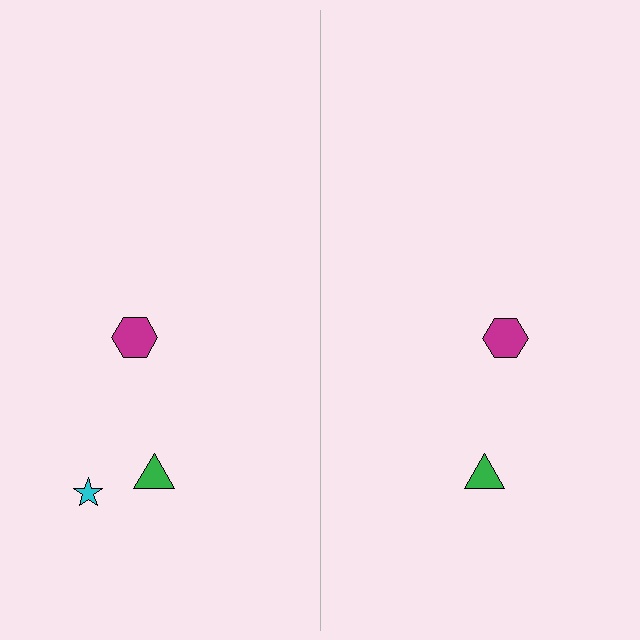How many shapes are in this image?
There are 5 shapes in this image.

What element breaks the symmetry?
A cyan star is missing from the right side.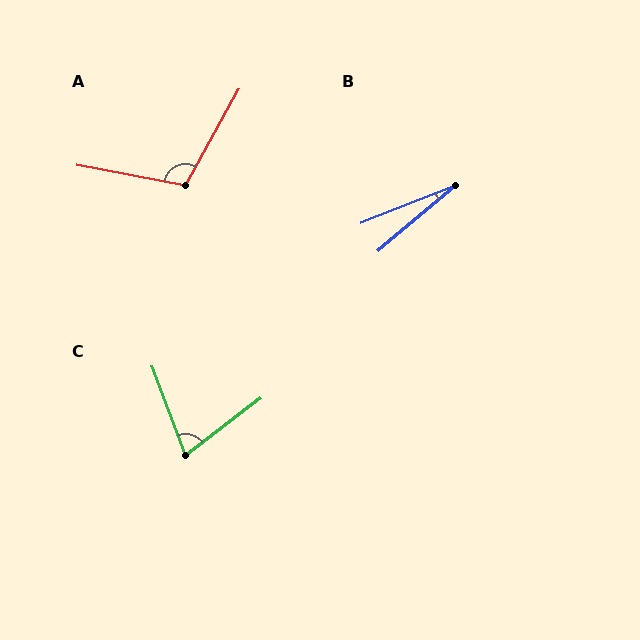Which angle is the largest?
A, at approximately 108 degrees.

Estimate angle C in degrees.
Approximately 73 degrees.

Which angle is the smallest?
B, at approximately 18 degrees.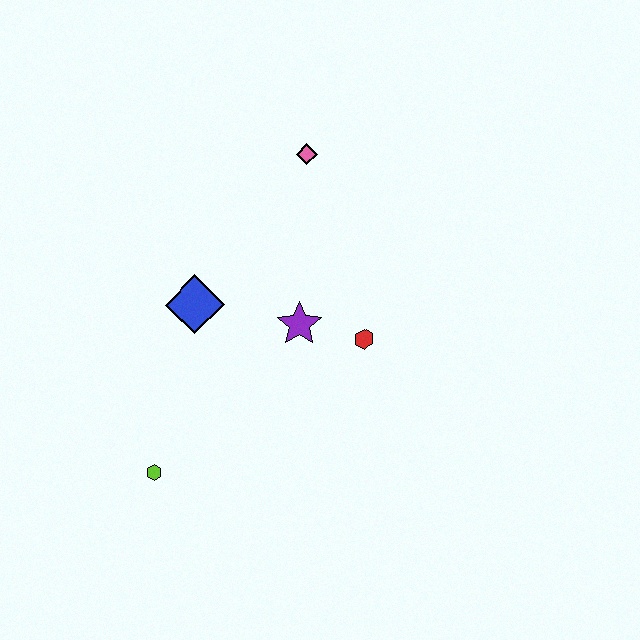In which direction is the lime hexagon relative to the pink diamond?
The lime hexagon is below the pink diamond.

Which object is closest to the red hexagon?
The purple star is closest to the red hexagon.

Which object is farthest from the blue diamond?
The pink diamond is farthest from the blue diamond.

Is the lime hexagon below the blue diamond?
Yes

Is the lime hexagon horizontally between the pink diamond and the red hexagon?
No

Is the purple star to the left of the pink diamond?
Yes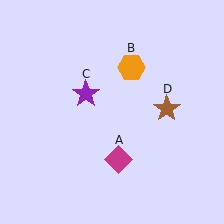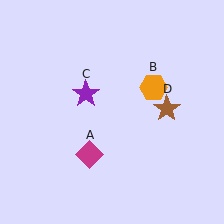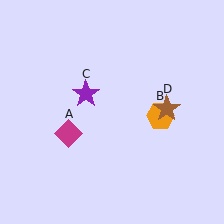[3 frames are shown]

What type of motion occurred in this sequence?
The magenta diamond (object A), orange hexagon (object B) rotated clockwise around the center of the scene.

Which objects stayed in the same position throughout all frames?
Purple star (object C) and brown star (object D) remained stationary.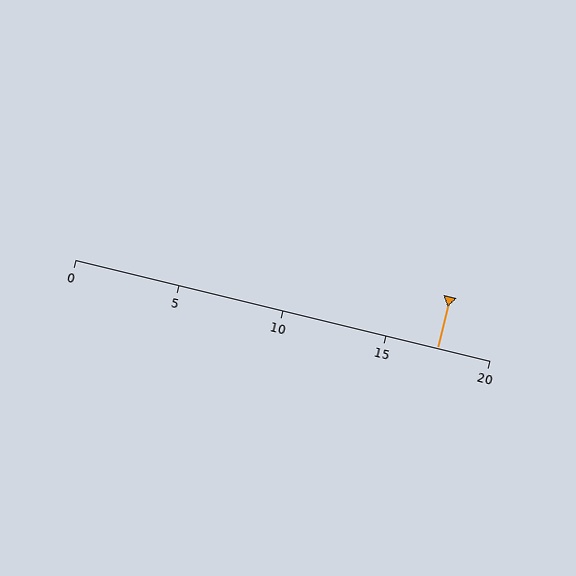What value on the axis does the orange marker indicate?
The marker indicates approximately 17.5.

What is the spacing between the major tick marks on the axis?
The major ticks are spaced 5 apart.